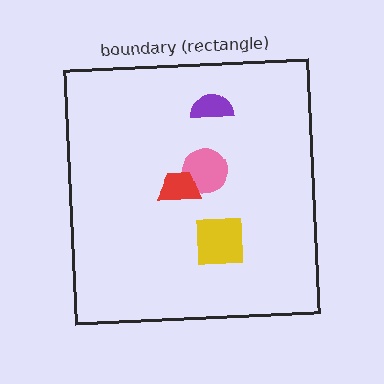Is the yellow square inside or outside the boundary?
Inside.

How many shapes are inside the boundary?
4 inside, 0 outside.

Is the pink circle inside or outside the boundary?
Inside.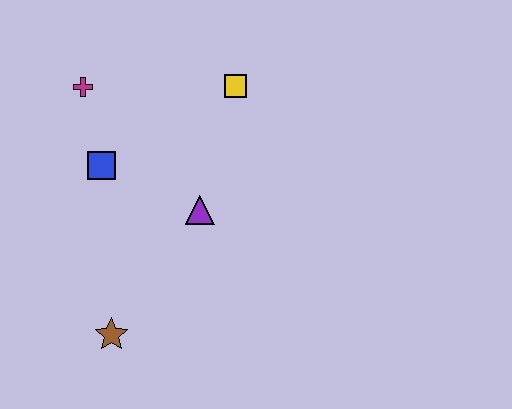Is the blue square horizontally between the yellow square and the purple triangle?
No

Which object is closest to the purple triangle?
The blue square is closest to the purple triangle.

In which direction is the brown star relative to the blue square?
The brown star is below the blue square.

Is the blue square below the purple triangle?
No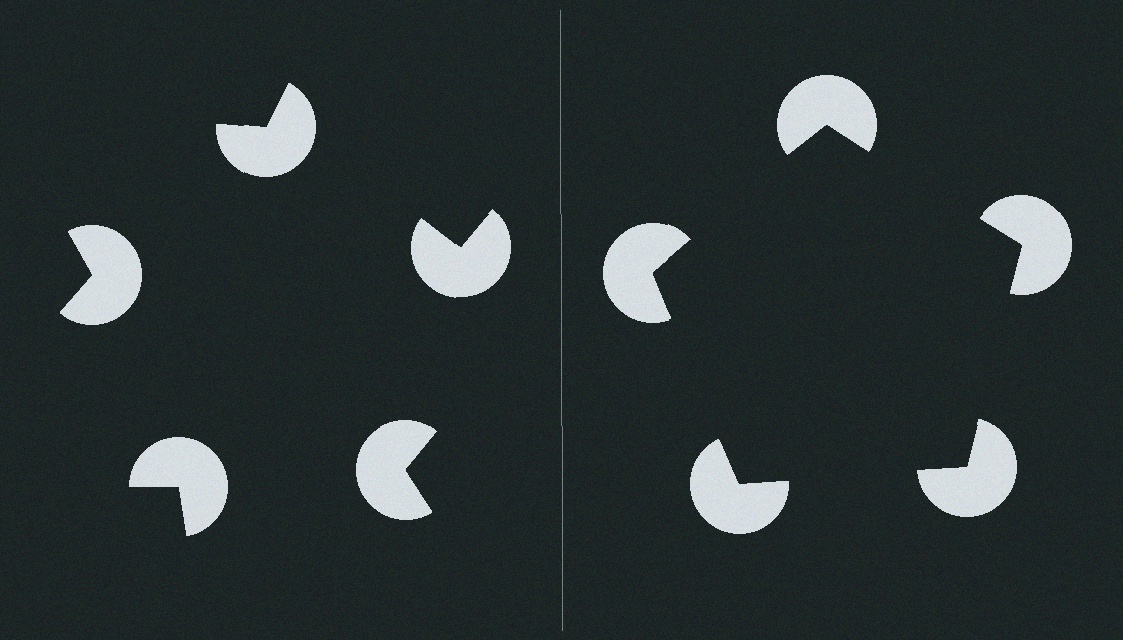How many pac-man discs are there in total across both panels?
10 — 5 on each side.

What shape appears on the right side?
An illusory pentagon.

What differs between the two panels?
The pac-man discs are positioned identically on both sides; only the wedge orientations differ. On the right they align to a pentagon; on the left they are misaligned.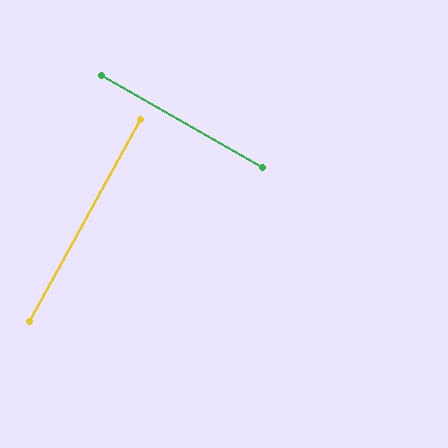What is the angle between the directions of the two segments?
Approximately 89 degrees.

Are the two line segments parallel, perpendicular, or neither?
Perpendicular — they meet at approximately 89°.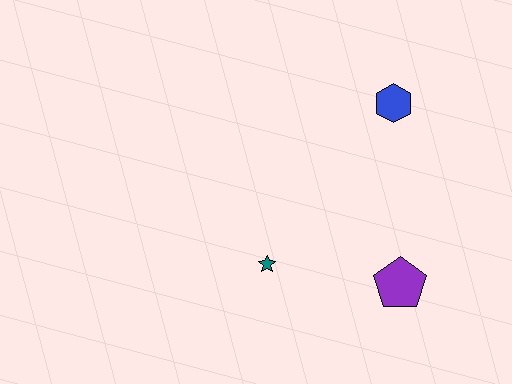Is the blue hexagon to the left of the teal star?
No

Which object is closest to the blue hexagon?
The purple pentagon is closest to the blue hexagon.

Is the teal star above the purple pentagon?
Yes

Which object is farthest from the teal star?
The blue hexagon is farthest from the teal star.